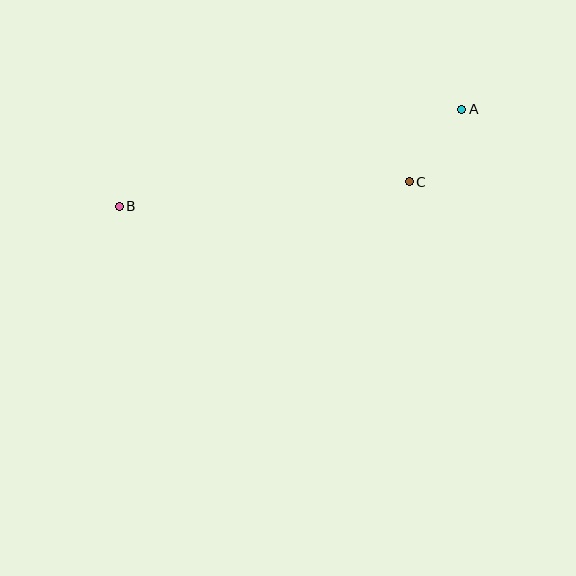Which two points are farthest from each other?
Points A and B are farthest from each other.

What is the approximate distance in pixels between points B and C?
The distance between B and C is approximately 291 pixels.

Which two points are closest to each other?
Points A and C are closest to each other.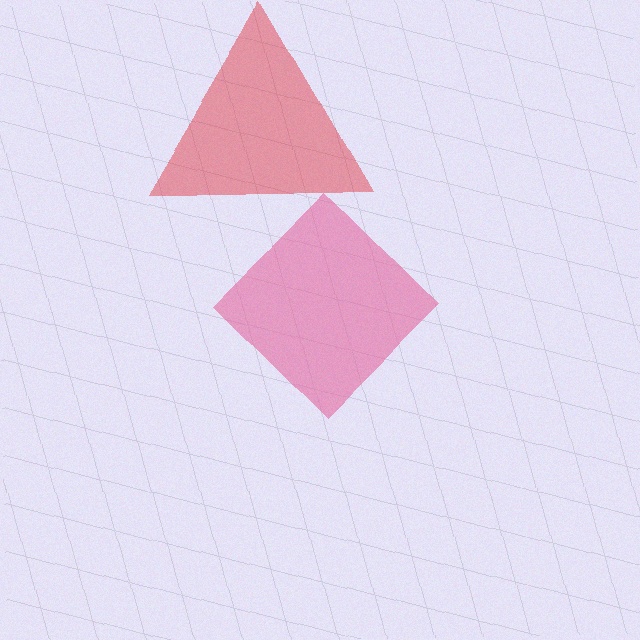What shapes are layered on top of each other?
The layered shapes are: a pink diamond, a red triangle.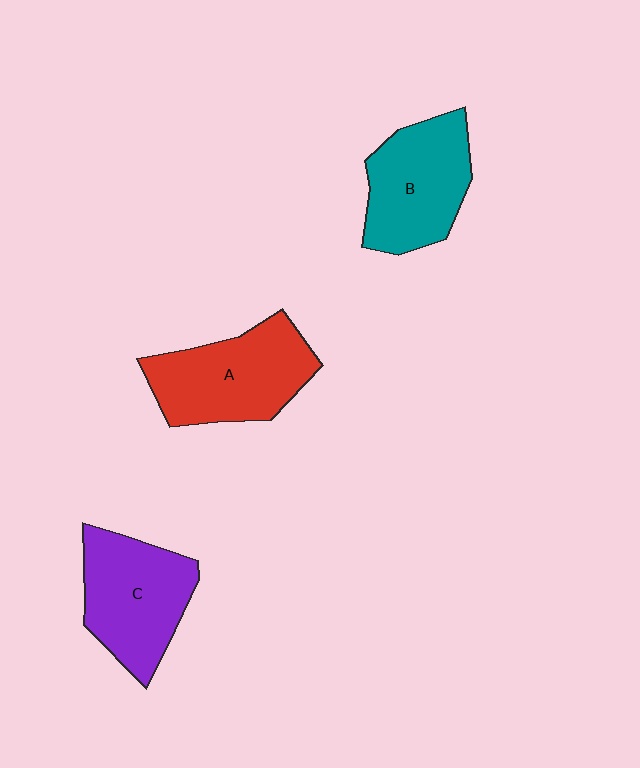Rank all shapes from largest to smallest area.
From largest to smallest: A (red), C (purple), B (teal).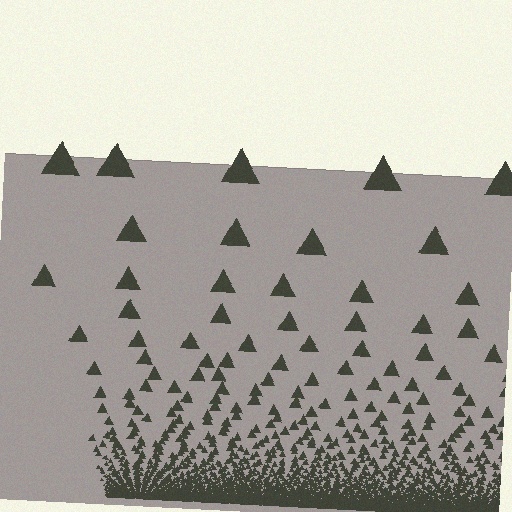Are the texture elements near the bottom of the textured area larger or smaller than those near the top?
Smaller. The gradient is inverted — elements near the bottom are smaller and denser.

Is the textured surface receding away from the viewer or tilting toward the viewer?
The surface appears to tilt toward the viewer. Texture elements get larger and sparser toward the top.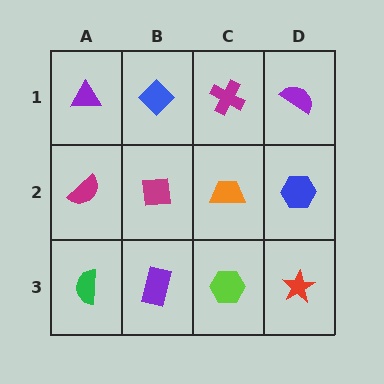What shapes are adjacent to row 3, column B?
A magenta square (row 2, column B), a green semicircle (row 3, column A), a lime hexagon (row 3, column C).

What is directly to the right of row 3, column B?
A lime hexagon.